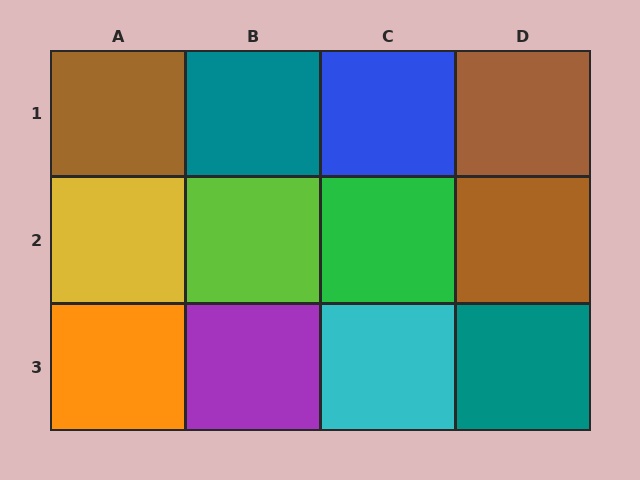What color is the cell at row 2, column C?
Green.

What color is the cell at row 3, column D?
Teal.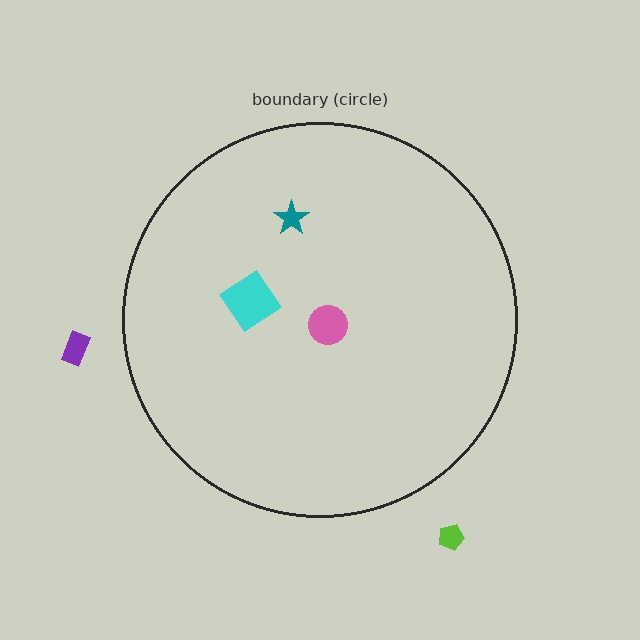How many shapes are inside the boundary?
3 inside, 2 outside.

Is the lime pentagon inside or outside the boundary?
Outside.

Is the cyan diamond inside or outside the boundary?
Inside.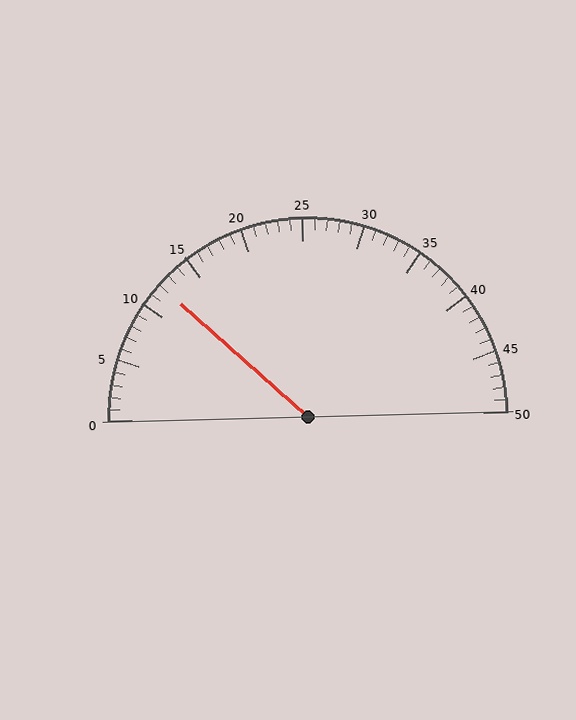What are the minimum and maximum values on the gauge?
The gauge ranges from 0 to 50.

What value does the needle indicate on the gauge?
The needle indicates approximately 12.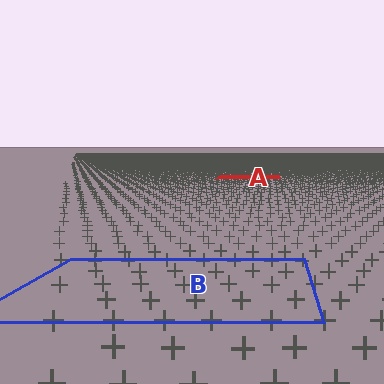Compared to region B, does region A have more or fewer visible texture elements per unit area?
Region A has more texture elements per unit area — they are packed more densely because it is farther away.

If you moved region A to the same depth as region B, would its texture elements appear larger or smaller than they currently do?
They would appear larger. At a closer depth, the same texture elements are projected at a bigger on-screen size.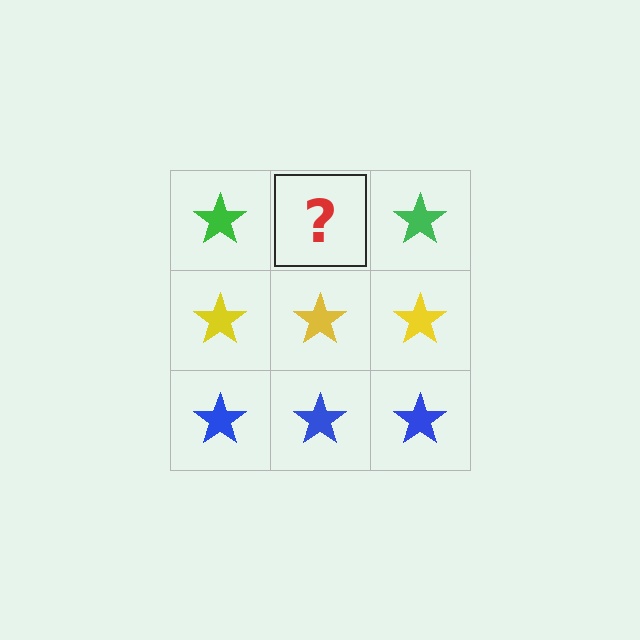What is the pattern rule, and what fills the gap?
The rule is that each row has a consistent color. The gap should be filled with a green star.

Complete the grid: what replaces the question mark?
The question mark should be replaced with a green star.